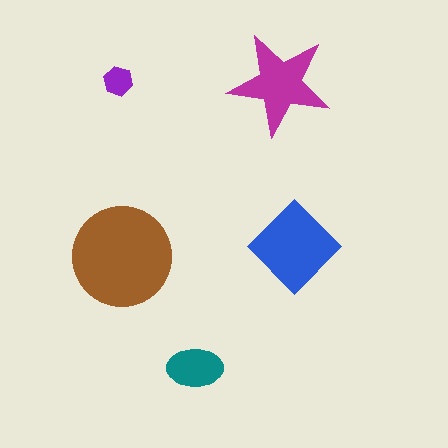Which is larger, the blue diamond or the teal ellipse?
The blue diamond.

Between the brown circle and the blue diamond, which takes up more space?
The brown circle.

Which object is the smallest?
The purple hexagon.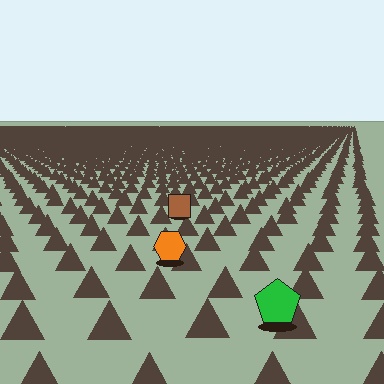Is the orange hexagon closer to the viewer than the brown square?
Yes. The orange hexagon is closer — you can tell from the texture gradient: the ground texture is coarser near it.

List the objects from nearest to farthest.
From nearest to farthest: the green pentagon, the orange hexagon, the brown square.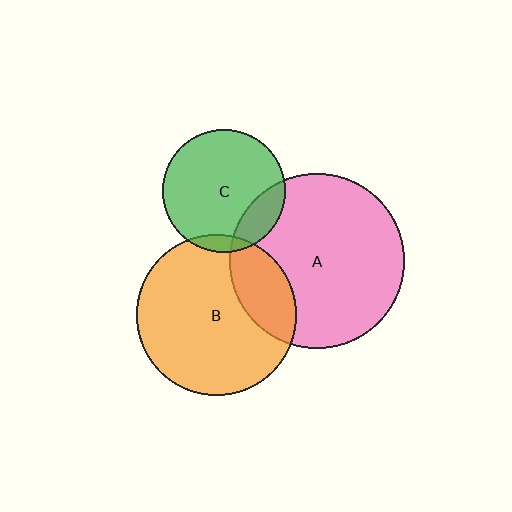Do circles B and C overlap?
Yes.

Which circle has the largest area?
Circle A (pink).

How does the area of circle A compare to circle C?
Approximately 2.0 times.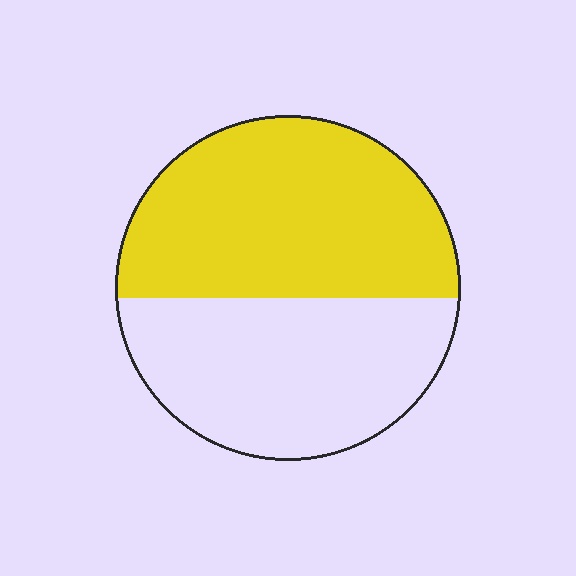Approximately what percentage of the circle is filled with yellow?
Approximately 55%.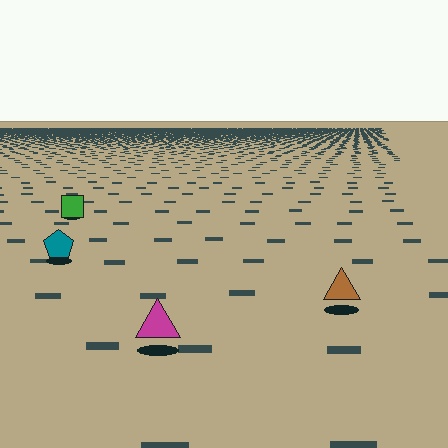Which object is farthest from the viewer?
The green square is farthest from the viewer. It appears smaller and the ground texture around it is denser.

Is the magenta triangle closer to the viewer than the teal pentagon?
Yes. The magenta triangle is closer — you can tell from the texture gradient: the ground texture is coarser near it.